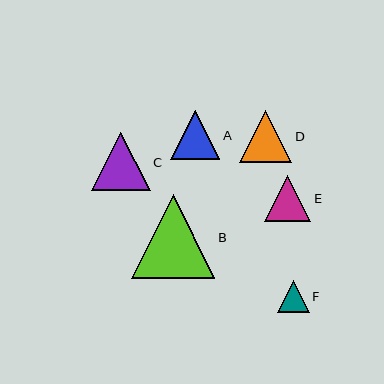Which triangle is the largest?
Triangle B is the largest with a size of approximately 84 pixels.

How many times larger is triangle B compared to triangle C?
Triangle B is approximately 1.4 times the size of triangle C.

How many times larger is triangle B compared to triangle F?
Triangle B is approximately 2.6 times the size of triangle F.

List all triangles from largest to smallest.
From largest to smallest: B, C, D, A, E, F.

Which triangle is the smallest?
Triangle F is the smallest with a size of approximately 32 pixels.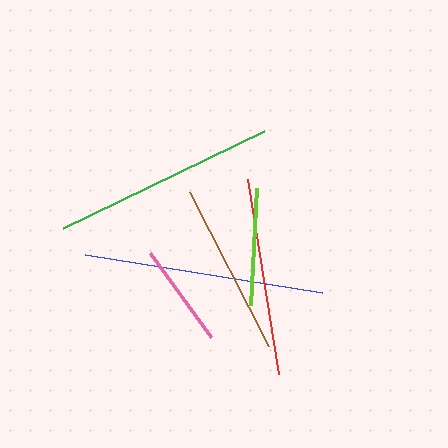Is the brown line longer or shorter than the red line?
The red line is longer than the brown line.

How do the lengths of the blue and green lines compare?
The blue and green lines are approximately the same length.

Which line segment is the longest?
The blue line is the longest at approximately 240 pixels.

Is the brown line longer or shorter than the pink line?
The brown line is longer than the pink line.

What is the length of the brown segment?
The brown segment is approximately 173 pixels long.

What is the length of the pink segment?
The pink segment is approximately 104 pixels long.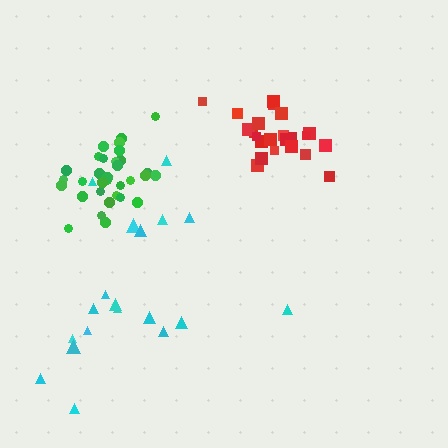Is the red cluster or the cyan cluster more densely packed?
Red.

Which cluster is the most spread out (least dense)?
Cyan.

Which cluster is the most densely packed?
Green.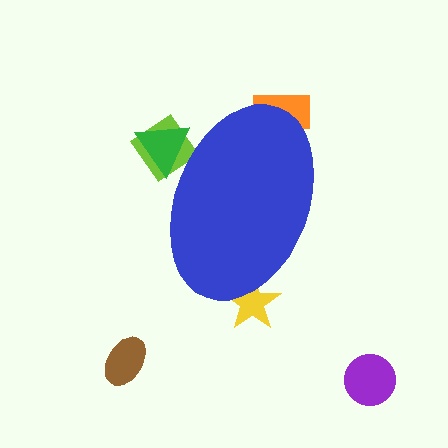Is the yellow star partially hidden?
Yes, the yellow star is partially hidden behind the blue ellipse.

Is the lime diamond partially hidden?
Yes, the lime diamond is partially hidden behind the blue ellipse.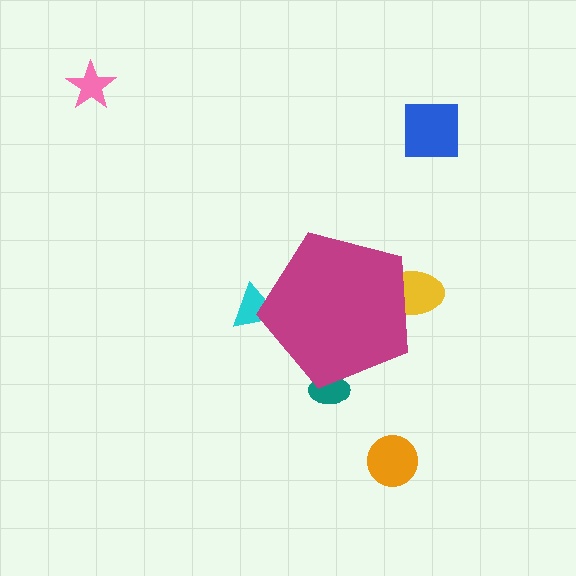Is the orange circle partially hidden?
No, the orange circle is fully visible.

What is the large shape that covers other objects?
A magenta pentagon.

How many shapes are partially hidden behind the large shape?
3 shapes are partially hidden.